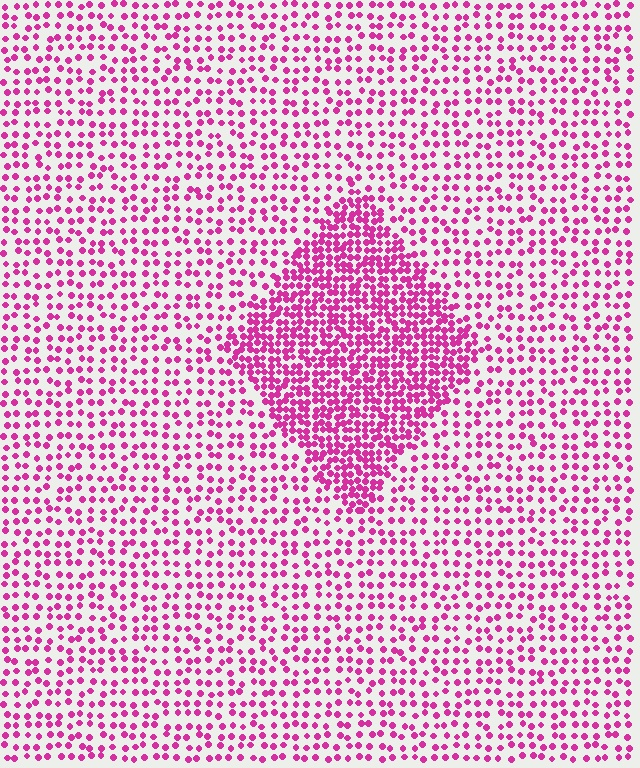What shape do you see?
I see a diamond.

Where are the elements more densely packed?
The elements are more densely packed inside the diamond boundary.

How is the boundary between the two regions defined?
The boundary is defined by a change in element density (approximately 2.2x ratio). All elements are the same color, size, and shape.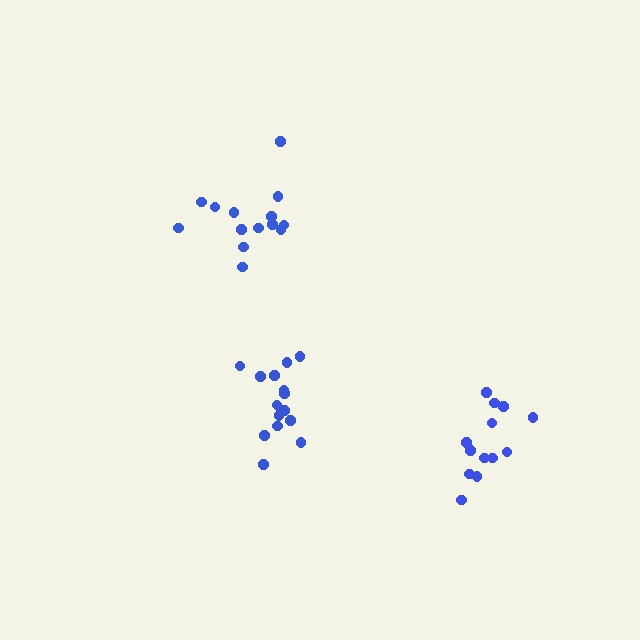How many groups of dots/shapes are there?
There are 3 groups.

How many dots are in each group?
Group 1: 14 dots, Group 2: 13 dots, Group 3: 16 dots (43 total).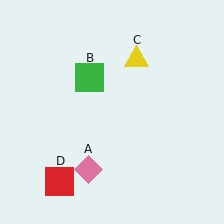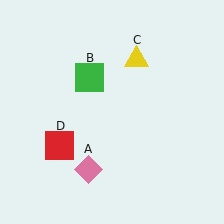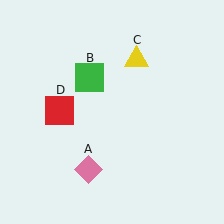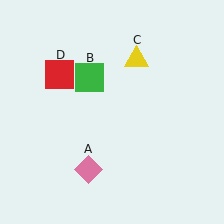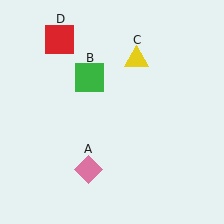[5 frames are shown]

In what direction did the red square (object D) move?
The red square (object D) moved up.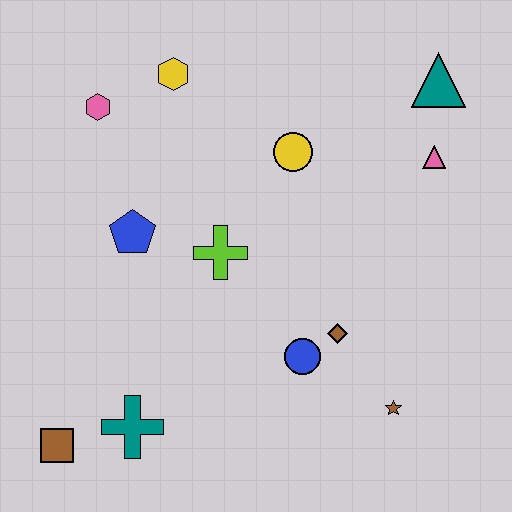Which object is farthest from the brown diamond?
The pink hexagon is farthest from the brown diamond.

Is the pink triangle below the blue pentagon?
No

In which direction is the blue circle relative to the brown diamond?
The blue circle is to the left of the brown diamond.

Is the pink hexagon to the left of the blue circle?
Yes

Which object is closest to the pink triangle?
The teal triangle is closest to the pink triangle.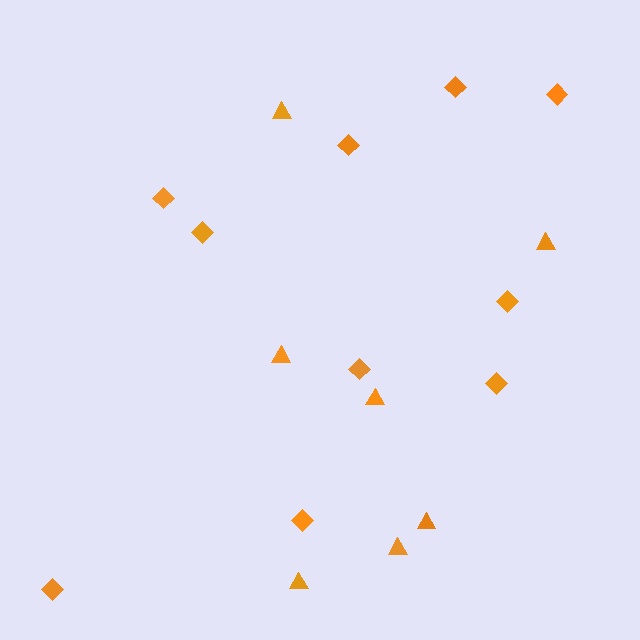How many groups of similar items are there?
There are 2 groups: one group of triangles (7) and one group of diamonds (10).